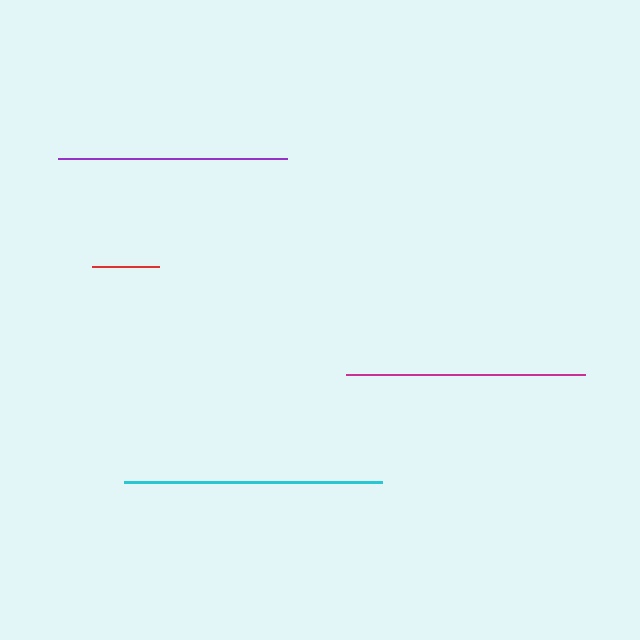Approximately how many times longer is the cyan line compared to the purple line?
The cyan line is approximately 1.1 times the length of the purple line.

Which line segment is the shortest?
The red line is the shortest at approximately 66 pixels.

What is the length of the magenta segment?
The magenta segment is approximately 240 pixels long.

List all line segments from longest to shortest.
From longest to shortest: cyan, magenta, purple, red.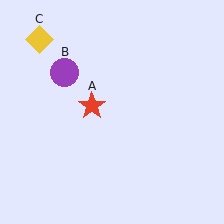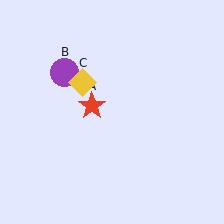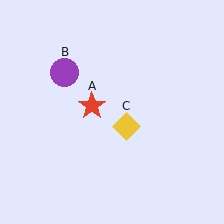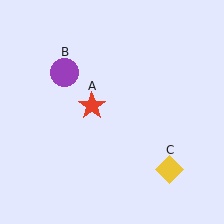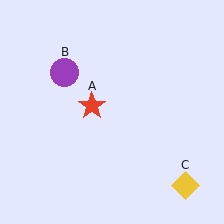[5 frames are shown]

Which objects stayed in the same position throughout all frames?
Red star (object A) and purple circle (object B) remained stationary.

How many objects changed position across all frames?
1 object changed position: yellow diamond (object C).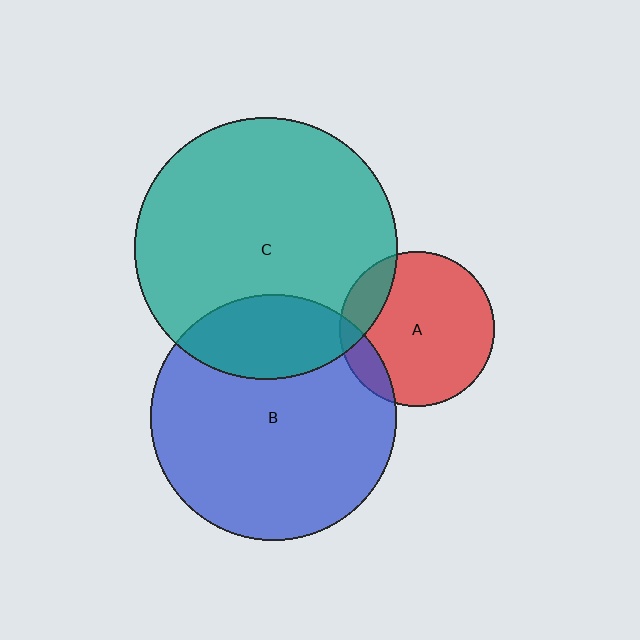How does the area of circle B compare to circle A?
Approximately 2.5 times.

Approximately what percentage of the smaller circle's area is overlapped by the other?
Approximately 25%.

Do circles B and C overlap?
Yes.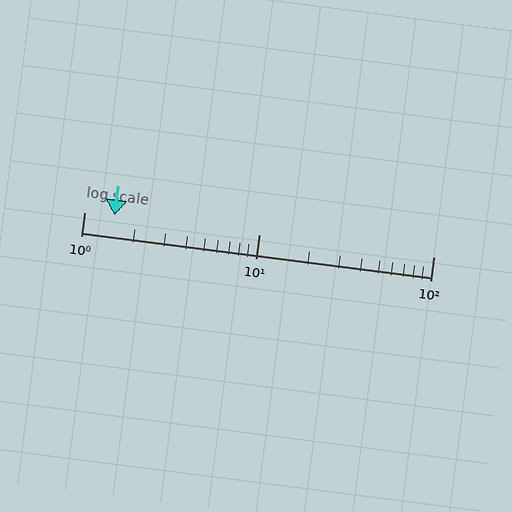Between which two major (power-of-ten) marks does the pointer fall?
The pointer is between 1 and 10.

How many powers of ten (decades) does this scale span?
The scale spans 2 decades, from 1 to 100.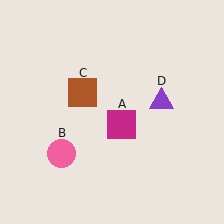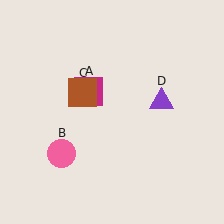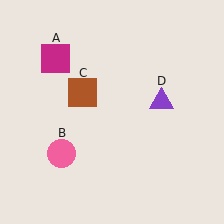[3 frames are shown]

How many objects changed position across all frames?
1 object changed position: magenta square (object A).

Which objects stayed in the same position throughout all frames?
Pink circle (object B) and brown square (object C) and purple triangle (object D) remained stationary.